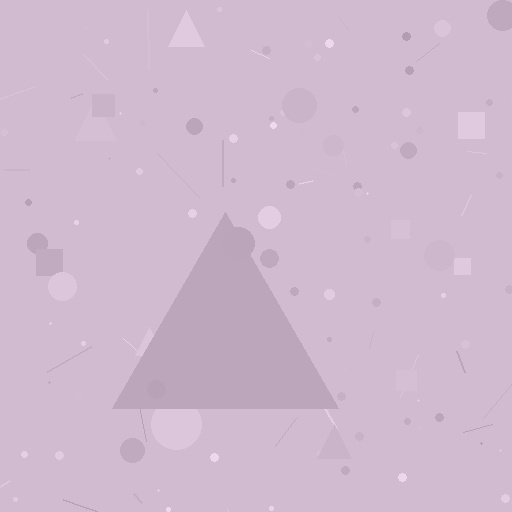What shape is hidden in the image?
A triangle is hidden in the image.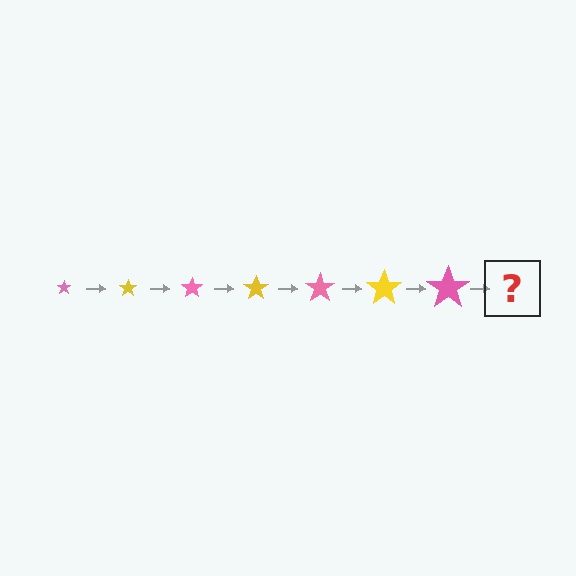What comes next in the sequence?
The next element should be a yellow star, larger than the previous one.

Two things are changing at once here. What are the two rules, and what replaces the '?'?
The two rules are that the star grows larger each step and the color cycles through pink and yellow. The '?' should be a yellow star, larger than the previous one.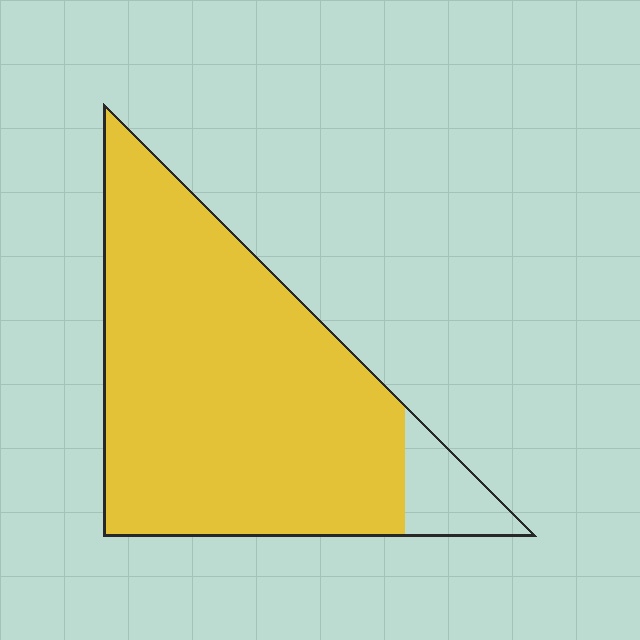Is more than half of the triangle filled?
Yes.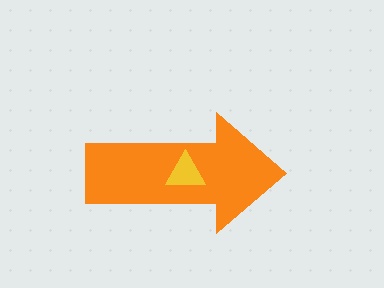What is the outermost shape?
The orange arrow.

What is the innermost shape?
The yellow triangle.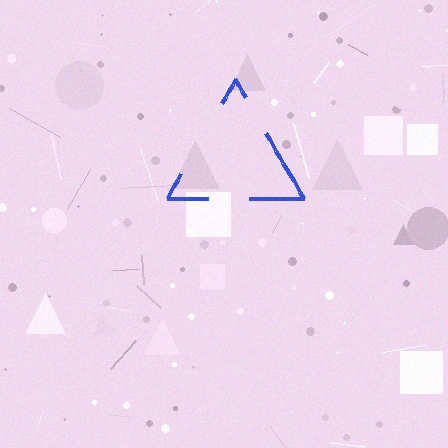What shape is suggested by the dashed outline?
The dashed outline suggests a triangle.